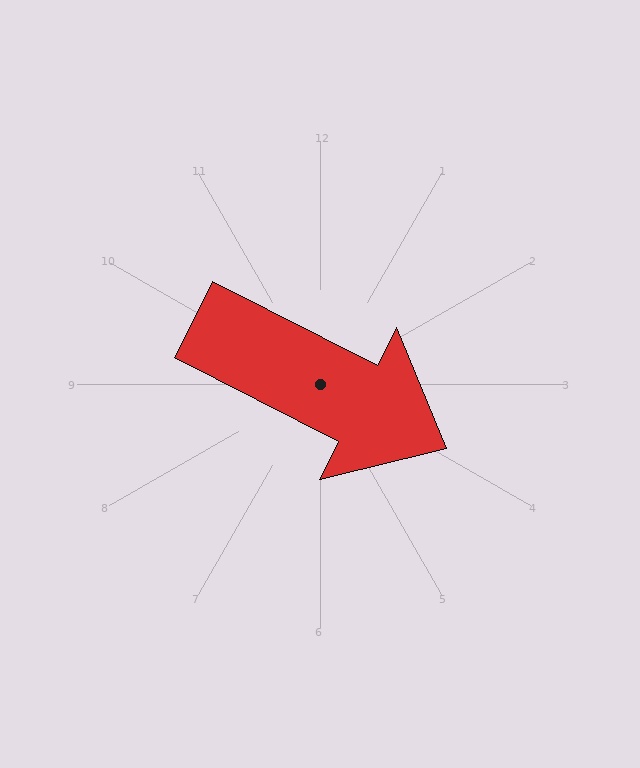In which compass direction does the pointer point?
Southeast.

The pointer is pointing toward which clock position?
Roughly 4 o'clock.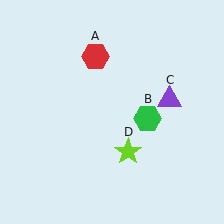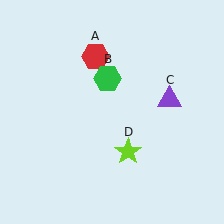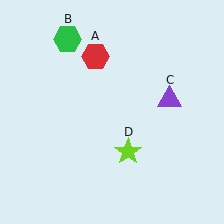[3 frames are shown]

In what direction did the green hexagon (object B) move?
The green hexagon (object B) moved up and to the left.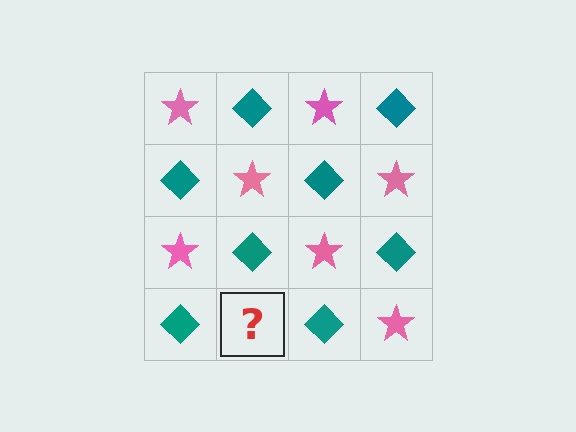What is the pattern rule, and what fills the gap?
The rule is that it alternates pink star and teal diamond in a checkerboard pattern. The gap should be filled with a pink star.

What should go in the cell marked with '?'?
The missing cell should contain a pink star.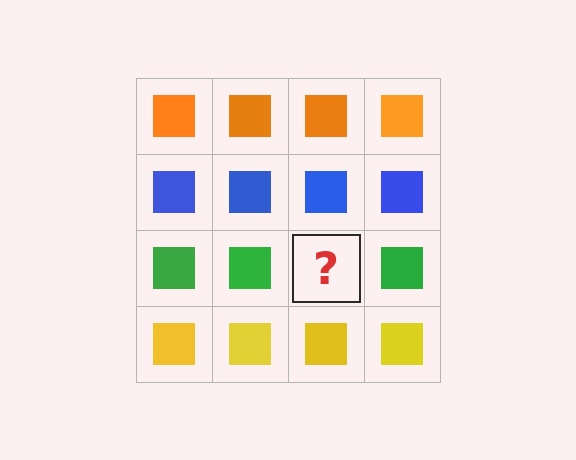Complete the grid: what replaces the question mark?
The question mark should be replaced with a green square.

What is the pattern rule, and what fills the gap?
The rule is that each row has a consistent color. The gap should be filled with a green square.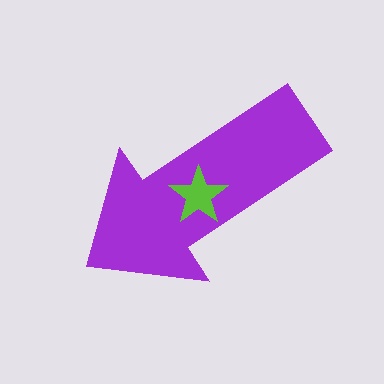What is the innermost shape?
The lime star.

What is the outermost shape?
The purple arrow.